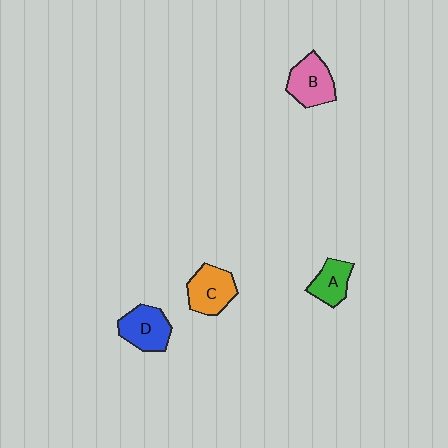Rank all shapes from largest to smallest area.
From largest to smallest: B (pink), C (orange), D (blue), A (green).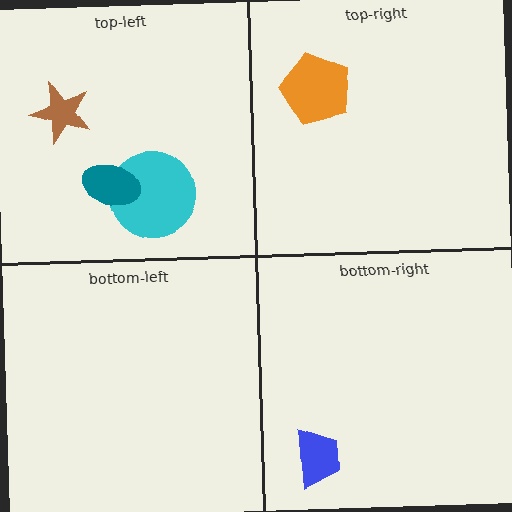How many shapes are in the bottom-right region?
1.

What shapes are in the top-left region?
The brown star, the cyan circle, the teal ellipse.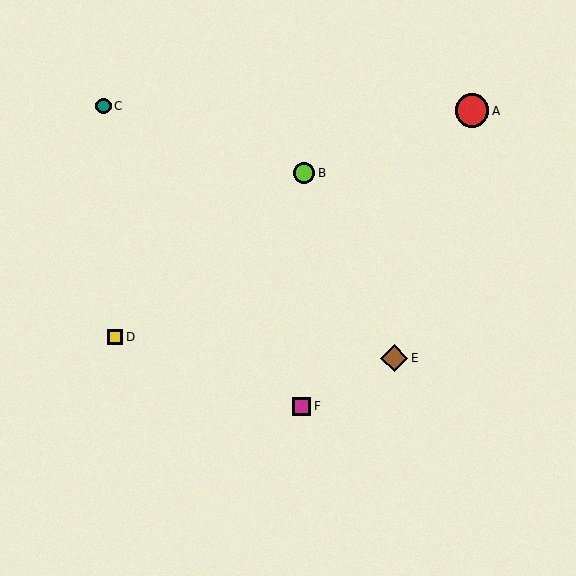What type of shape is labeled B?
Shape B is a lime circle.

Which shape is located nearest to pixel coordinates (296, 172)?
The lime circle (labeled B) at (304, 173) is nearest to that location.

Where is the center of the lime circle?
The center of the lime circle is at (304, 173).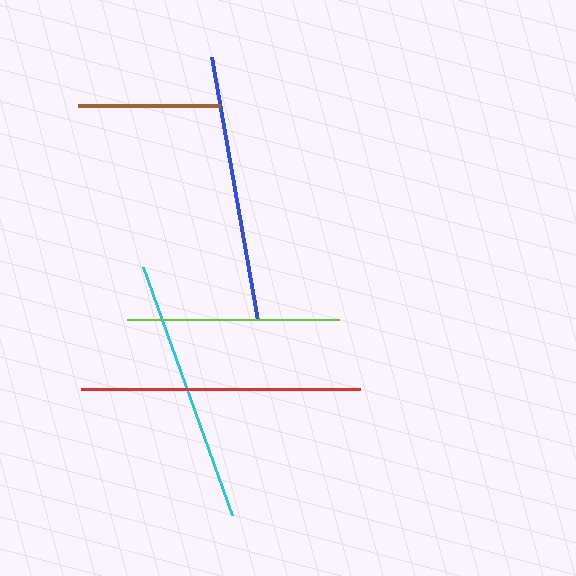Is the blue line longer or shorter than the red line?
The red line is longer than the blue line.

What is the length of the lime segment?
The lime segment is approximately 212 pixels long.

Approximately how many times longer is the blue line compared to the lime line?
The blue line is approximately 1.3 times the length of the lime line.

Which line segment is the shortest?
The brown line is the shortest at approximately 143 pixels.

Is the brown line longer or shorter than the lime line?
The lime line is longer than the brown line.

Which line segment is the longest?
The red line is the longest at approximately 279 pixels.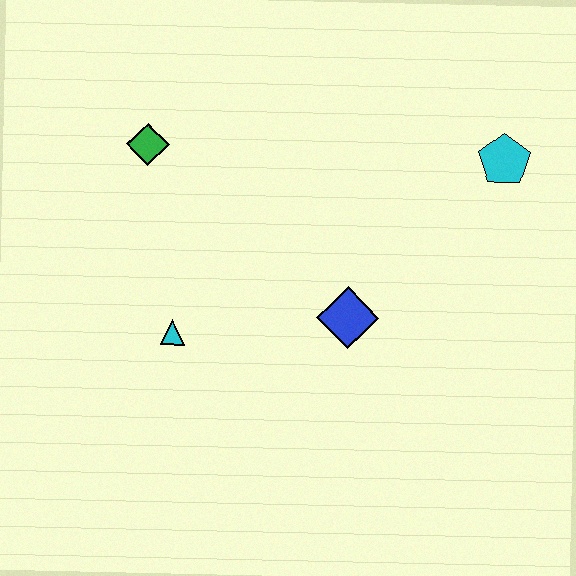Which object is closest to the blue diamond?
The cyan triangle is closest to the blue diamond.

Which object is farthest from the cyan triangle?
The cyan pentagon is farthest from the cyan triangle.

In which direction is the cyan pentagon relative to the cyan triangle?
The cyan pentagon is to the right of the cyan triangle.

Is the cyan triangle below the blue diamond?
Yes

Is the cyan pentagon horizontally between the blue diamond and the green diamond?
No